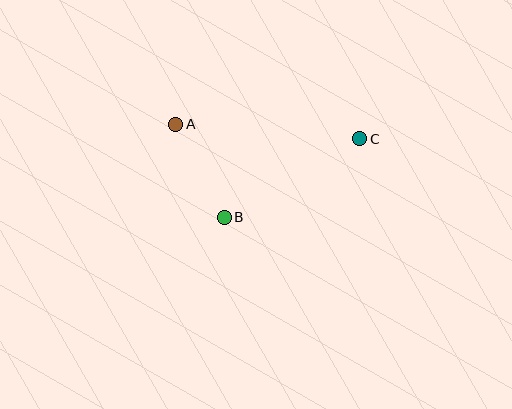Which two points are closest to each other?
Points A and B are closest to each other.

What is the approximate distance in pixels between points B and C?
The distance between B and C is approximately 157 pixels.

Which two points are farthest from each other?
Points A and C are farthest from each other.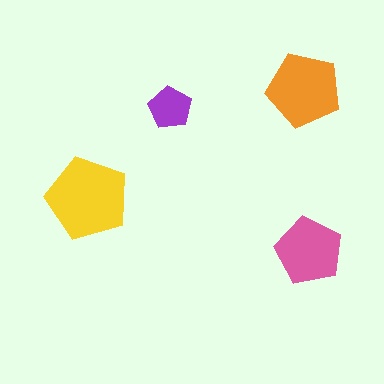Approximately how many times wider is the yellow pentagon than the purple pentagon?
About 2 times wider.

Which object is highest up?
The orange pentagon is topmost.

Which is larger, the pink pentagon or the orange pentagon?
The orange one.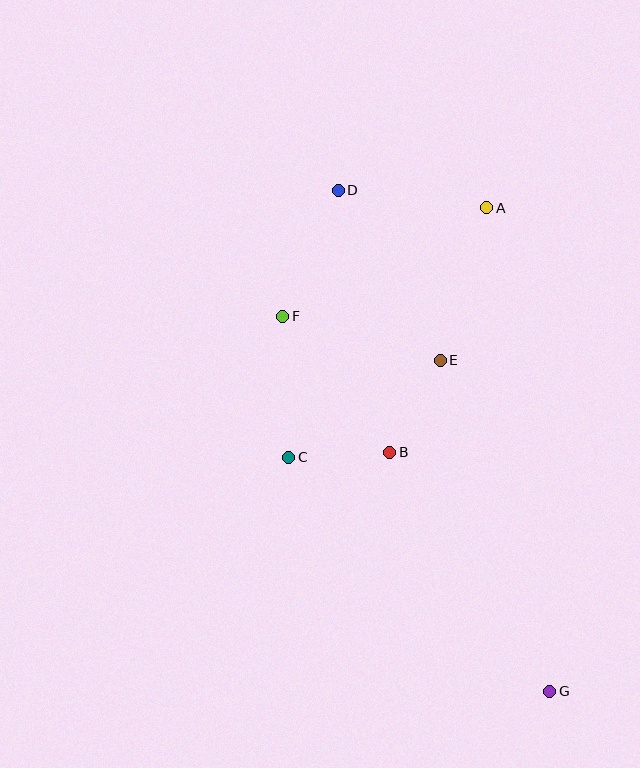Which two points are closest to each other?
Points B and C are closest to each other.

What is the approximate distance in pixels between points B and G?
The distance between B and G is approximately 287 pixels.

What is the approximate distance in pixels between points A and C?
The distance between A and C is approximately 318 pixels.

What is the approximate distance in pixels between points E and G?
The distance between E and G is approximately 349 pixels.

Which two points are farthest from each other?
Points D and G are farthest from each other.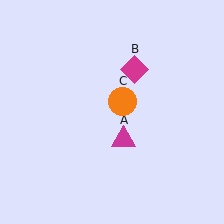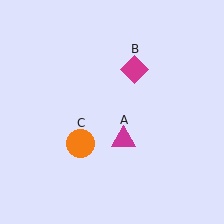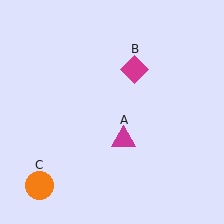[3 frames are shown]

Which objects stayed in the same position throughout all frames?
Magenta triangle (object A) and magenta diamond (object B) remained stationary.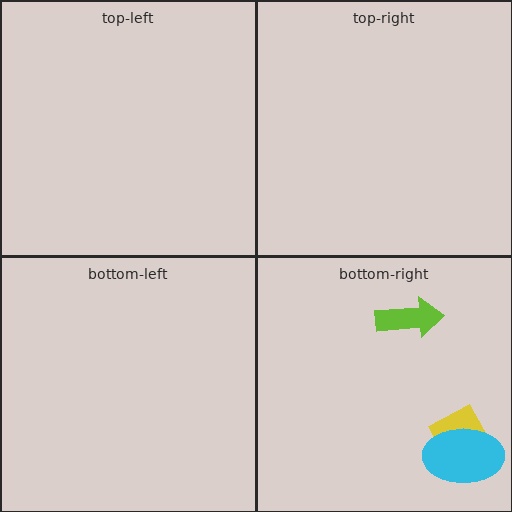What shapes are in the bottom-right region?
The yellow diamond, the lime arrow, the cyan ellipse.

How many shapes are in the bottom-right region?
3.